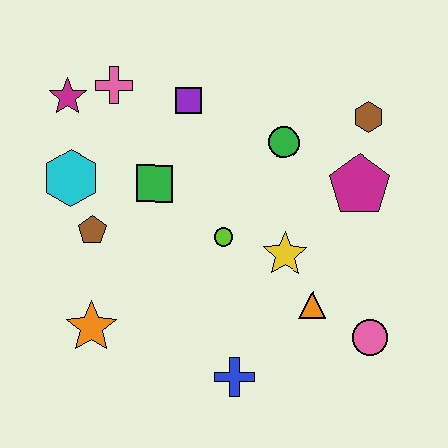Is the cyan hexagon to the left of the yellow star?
Yes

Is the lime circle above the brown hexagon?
No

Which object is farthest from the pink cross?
The pink circle is farthest from the pink cross.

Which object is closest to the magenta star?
The pink cross is closest to the magenta star.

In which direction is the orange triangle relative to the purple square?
The orange triangle is below the purple square.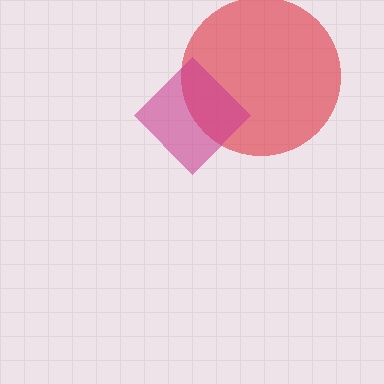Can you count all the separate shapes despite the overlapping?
Yes, there are 2 separate shapes.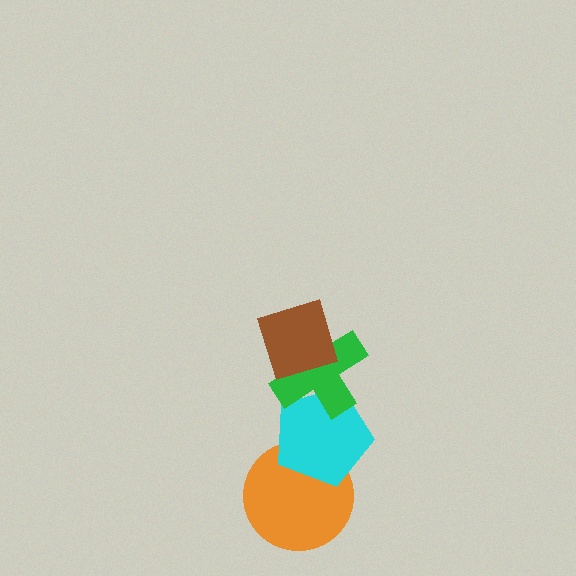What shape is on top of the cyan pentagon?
The green cross is on top of the cyan pentagon.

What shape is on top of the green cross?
The brown diamond is on top of the green cross.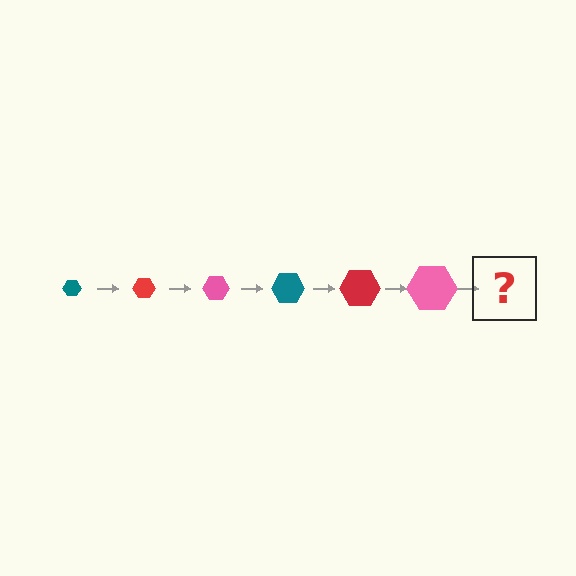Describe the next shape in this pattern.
It should be a teal hexagon, larger than the previous one.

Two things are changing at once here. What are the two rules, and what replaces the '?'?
The two rules are that the hexagon grows larger each step and the color cycles through teal, red, and pink. The '?' should be a teal hexagon, larger than the previous one.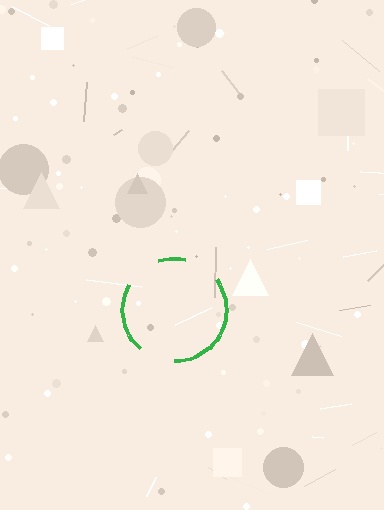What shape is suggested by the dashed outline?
The dashed outline suggests a circle.